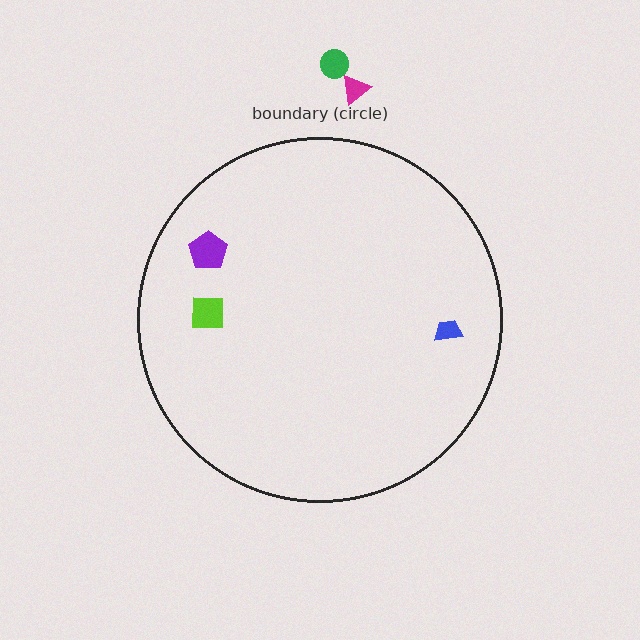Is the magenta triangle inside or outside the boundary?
Outside.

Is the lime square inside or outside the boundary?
Inside.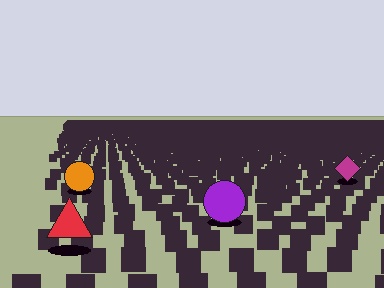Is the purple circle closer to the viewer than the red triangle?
No. The red triangle is closer — you can tell from the texture gradient: the ground texture is coarser near it.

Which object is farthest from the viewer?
The magenta diamond is farthest from the viewer. It appears smaller and the ground texture around it is denser.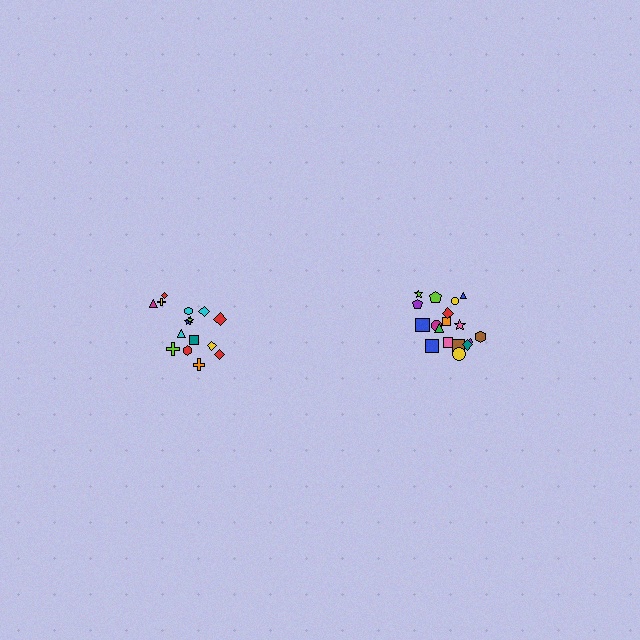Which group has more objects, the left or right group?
The right group.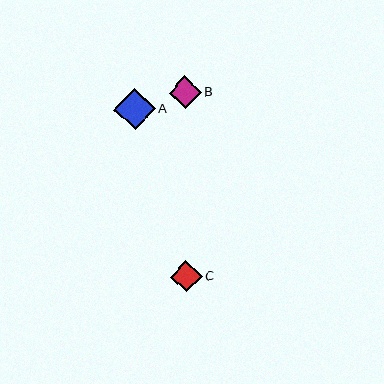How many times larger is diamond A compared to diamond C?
Diamond A is approximately 1.3 times the size of diamond C.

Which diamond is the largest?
Diamond A is the largest with a size of approximately 42 pixels.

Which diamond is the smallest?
Diamond C is the smallest with a size of approximately 32 pixels.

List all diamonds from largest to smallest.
From largest to smallest: A, B, C.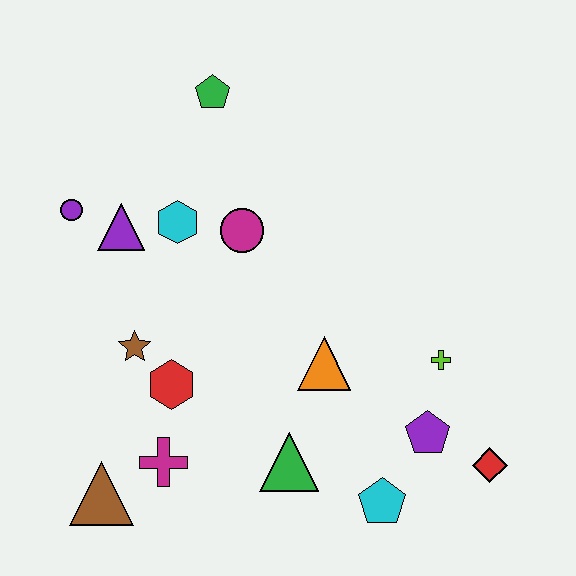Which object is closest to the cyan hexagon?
The purple triangle is closest to the cyan hexagon.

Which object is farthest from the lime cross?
The purple circle is farthest from the lime cross.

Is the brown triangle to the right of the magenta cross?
No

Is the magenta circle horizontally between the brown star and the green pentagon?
No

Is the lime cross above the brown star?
No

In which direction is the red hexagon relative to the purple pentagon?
The red hexagon is to the left of the purple pentagon.